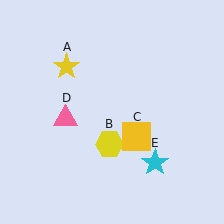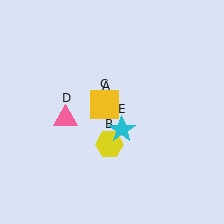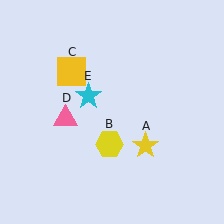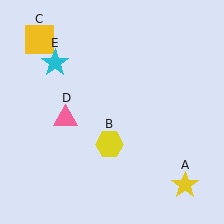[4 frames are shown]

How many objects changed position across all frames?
3 objects changed position: yellow star (object A), yellow square (object C), cyan star (object E).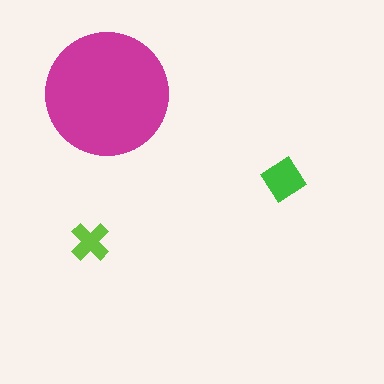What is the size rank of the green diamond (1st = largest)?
2nd.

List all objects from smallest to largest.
The lime cross, the green diamond, the magenta circle.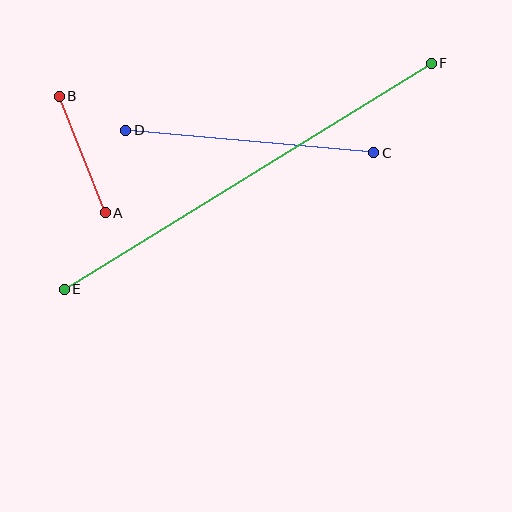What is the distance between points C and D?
The distance is approximately 249 pixels.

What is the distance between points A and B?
The distance is approximately 125 pixels.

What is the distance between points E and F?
The distance is approximately 431 pixels.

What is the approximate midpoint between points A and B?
The midpoint is at approximately (82, 154) pixels.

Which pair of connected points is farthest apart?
Points E and F are farthest apart.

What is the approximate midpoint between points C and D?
The midpoint is at approximately (250, 142) pixels.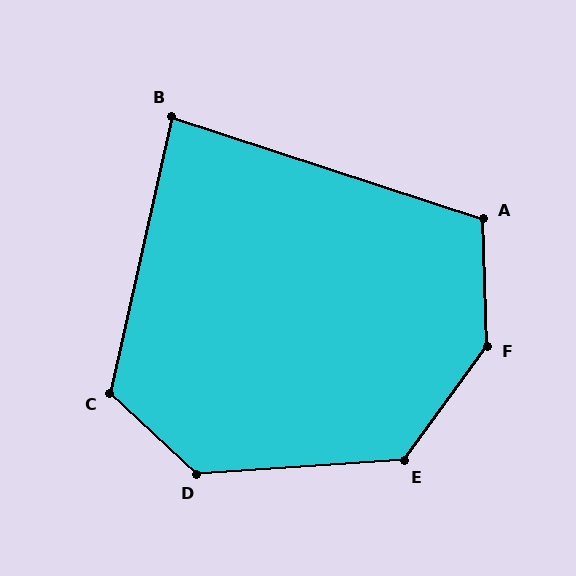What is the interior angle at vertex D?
Approximately 133 degrees (obtuse).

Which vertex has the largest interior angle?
F, at approximately 142 degrees.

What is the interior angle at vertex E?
Approximately 130 degrees (obtuse).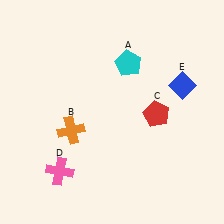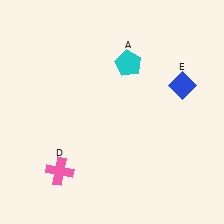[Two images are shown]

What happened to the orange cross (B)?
The orange cross (B) was removed in Image 2. It was in the bottom-left area of Image 1.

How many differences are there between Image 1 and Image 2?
There are 2 differences between the two images.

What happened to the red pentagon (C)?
The red pentagon (C) was removed in Image 2. It was in the bottom-right area of Image 1.